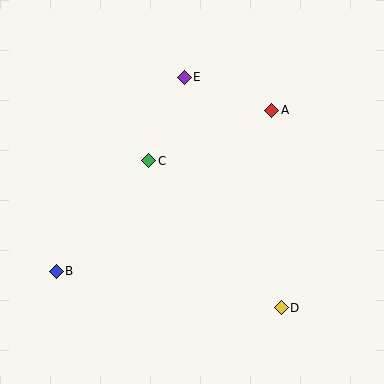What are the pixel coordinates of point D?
Point D is at (281, 308).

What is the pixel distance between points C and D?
The distance between C and D is 198 pixels.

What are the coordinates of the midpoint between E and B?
The midpoint between E and B is at (120, 174).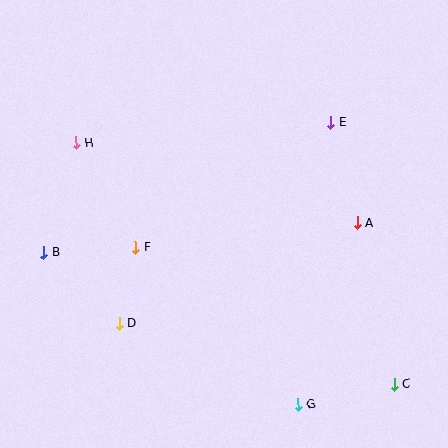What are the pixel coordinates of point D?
Point D is at (119, 324).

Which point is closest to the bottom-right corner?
Point C is closest to the bottom-right corner.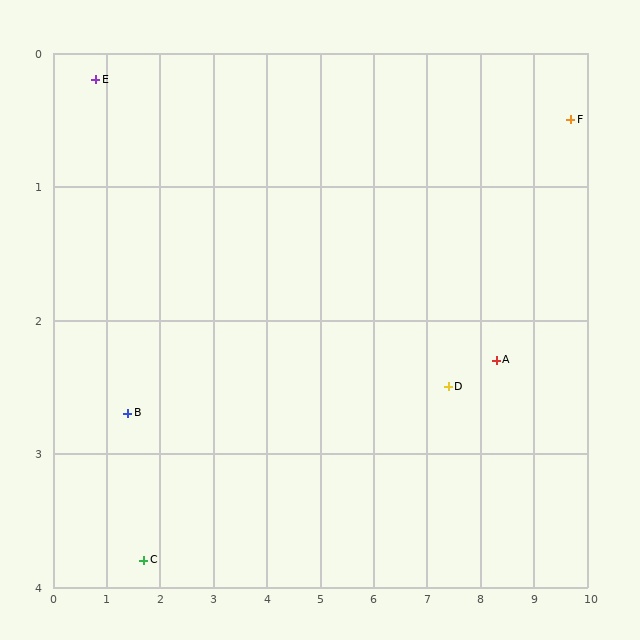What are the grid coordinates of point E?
Point E is at approximately (0.8, 0.2).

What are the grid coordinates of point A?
Point A is at approximately (8.3, 2.3).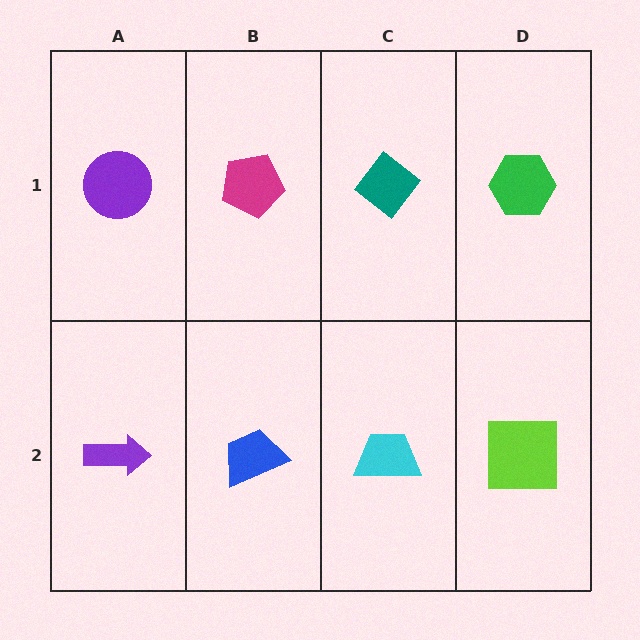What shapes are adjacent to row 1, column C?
A cyan trapezoid (row 2, column C), a magenta pentagon (row 1, column B), a green hexagon (row 1, column D).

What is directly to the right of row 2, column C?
A lime square.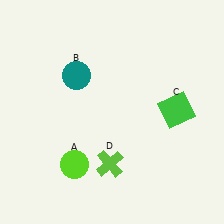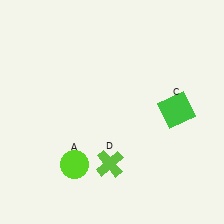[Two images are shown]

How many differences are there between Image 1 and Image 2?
There is 1 difference between the two images.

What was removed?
The teal circle (B) was removed in Image 2.